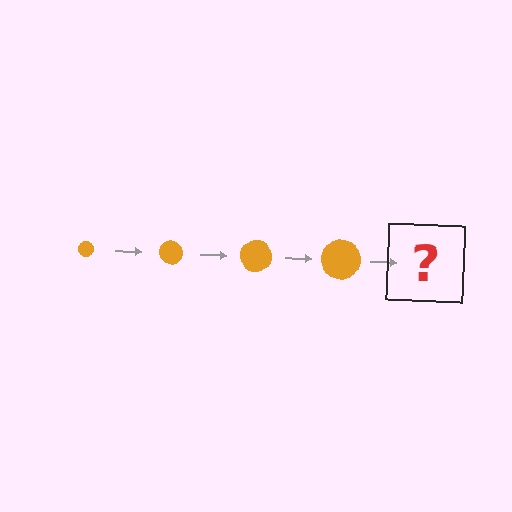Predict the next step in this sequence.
The next step is an orange circle, larger than the previous one.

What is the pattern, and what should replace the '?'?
The pattern is that the circle gets progressively larger each step. The '?' should be an orange circle, larger than the previous one.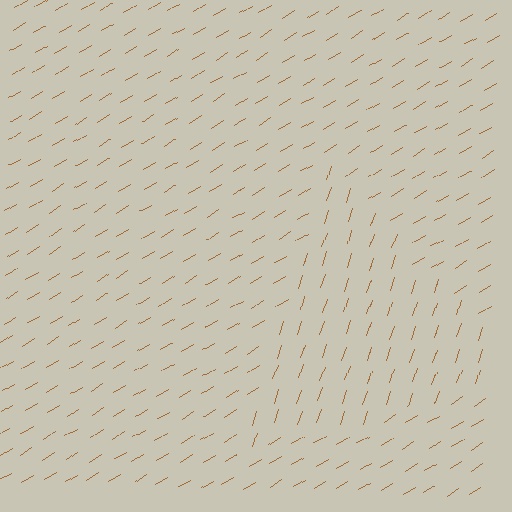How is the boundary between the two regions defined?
The boundary is defined purely by a change in line orientation (approximately 39 degrees difference). All lines are the same color and thickness.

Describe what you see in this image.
The image is filled with small brown line segments. A triangle region in the image has lines oriented differently from the surrounding lines, creating a visible texture boundary.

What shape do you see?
I see a triangle.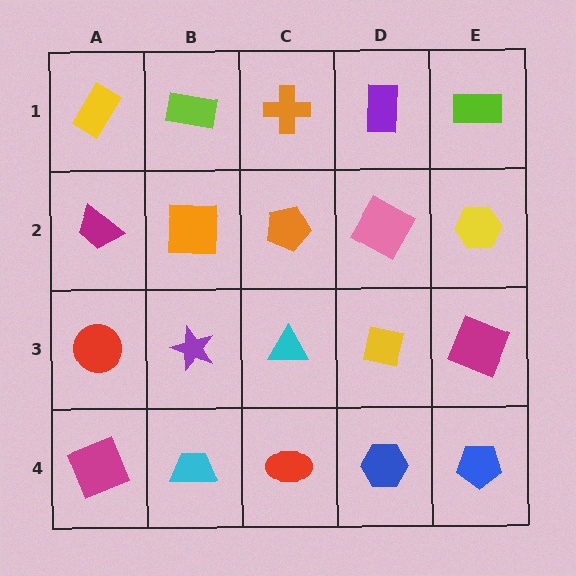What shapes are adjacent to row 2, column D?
A purple rectangle (row 1, column D), a yellow square (row 3, column D), an orange pentagon (row 2, column C), a yellow hexagon (row 2, column E).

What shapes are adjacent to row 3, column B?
An orange square (row 2, column B), a cyan trapezoid (row 4, column B), a red circle (row 3, column A), a cyan triangle (row 3, column C).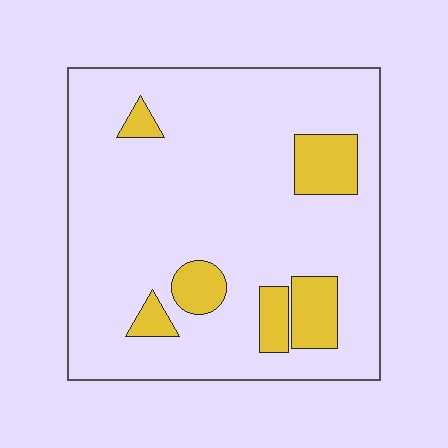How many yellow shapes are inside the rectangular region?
6.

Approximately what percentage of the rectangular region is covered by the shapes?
Approximately 15%.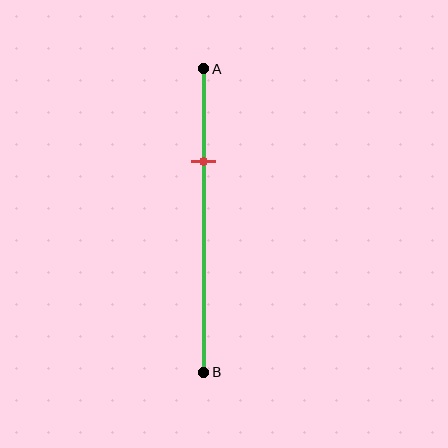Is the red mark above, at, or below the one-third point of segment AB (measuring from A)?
The red mark is approximately at the one-third point of segment AB.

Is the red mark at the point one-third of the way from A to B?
Yes, the mark is approximately at the one-third point.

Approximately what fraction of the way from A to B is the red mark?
The red mark is approximately 30% of the way from A to B.